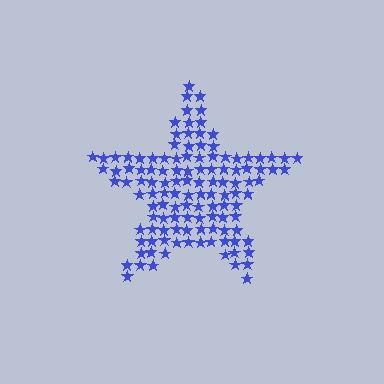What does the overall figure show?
The overall figure shows a star.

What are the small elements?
The small elements are stars.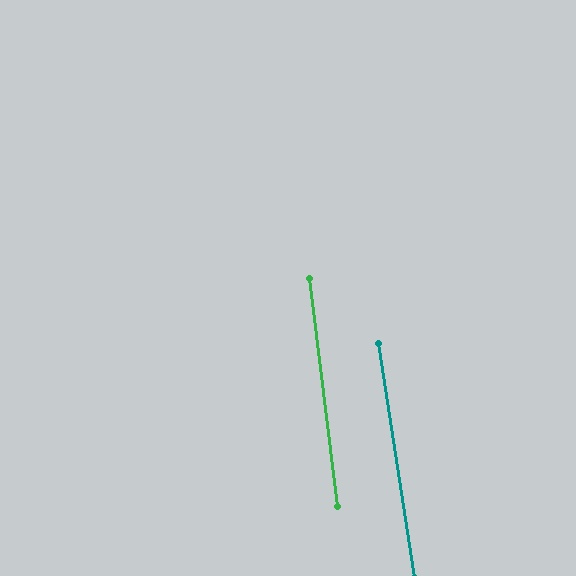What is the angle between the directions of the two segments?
Approximately 2 degrees.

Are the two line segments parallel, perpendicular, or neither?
Parallel — their directions differ by only 1.8°.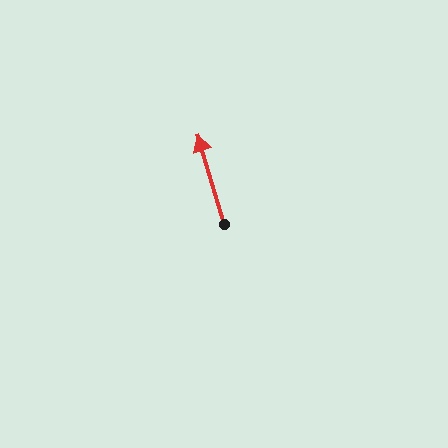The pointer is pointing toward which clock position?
Roughly 11 o'clock.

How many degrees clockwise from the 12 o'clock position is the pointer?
Approximately 344 degrees.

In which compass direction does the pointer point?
North.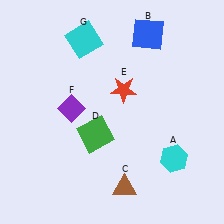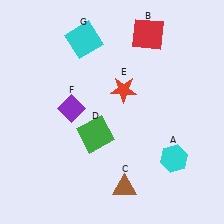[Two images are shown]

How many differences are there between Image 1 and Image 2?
There is 1 difference between the two images.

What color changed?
The square (B) changed from blue in Image 1 to red in Image 2.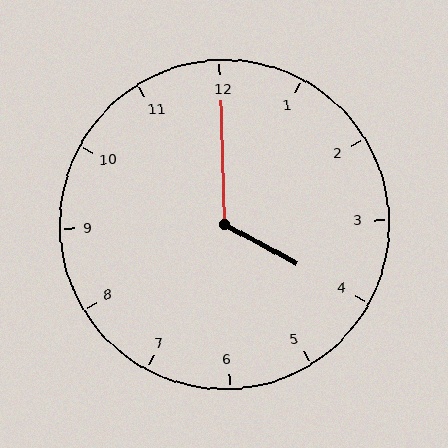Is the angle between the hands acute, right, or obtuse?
It is obtuse.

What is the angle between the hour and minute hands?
Approximately 120 degrees.